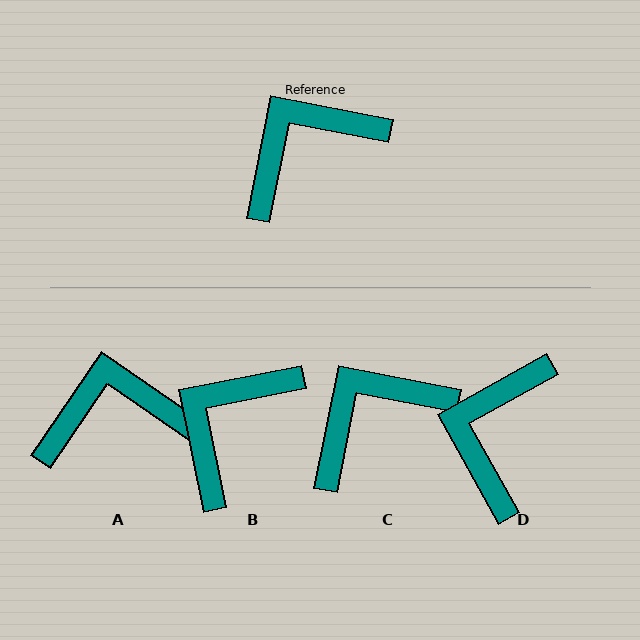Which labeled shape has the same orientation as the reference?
C.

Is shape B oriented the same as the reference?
No, it is off by about 22 degrees.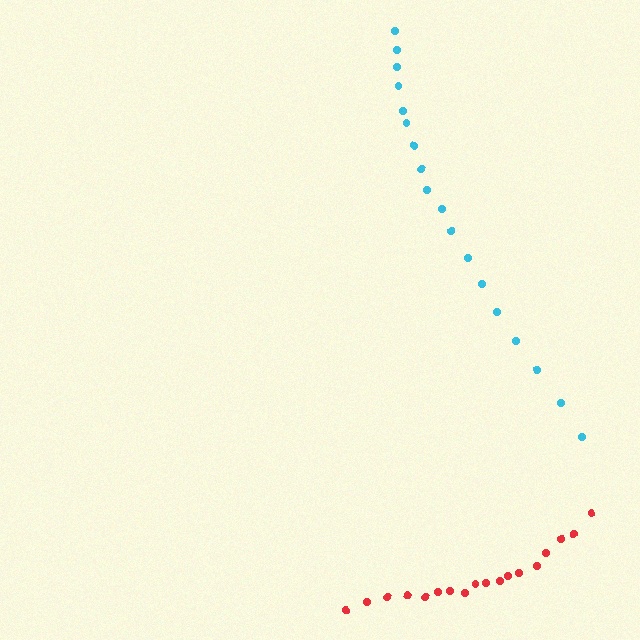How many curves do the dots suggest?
There are 2 distinct paths.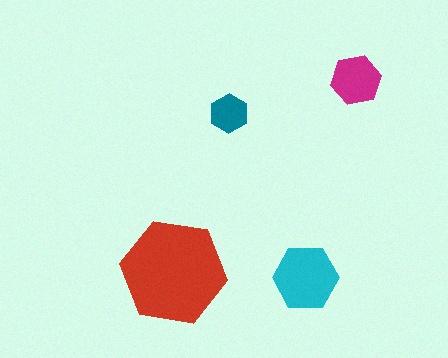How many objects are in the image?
There are 4 objects in the image.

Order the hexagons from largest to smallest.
the red one, the cyan one, the magenta one, the teal one.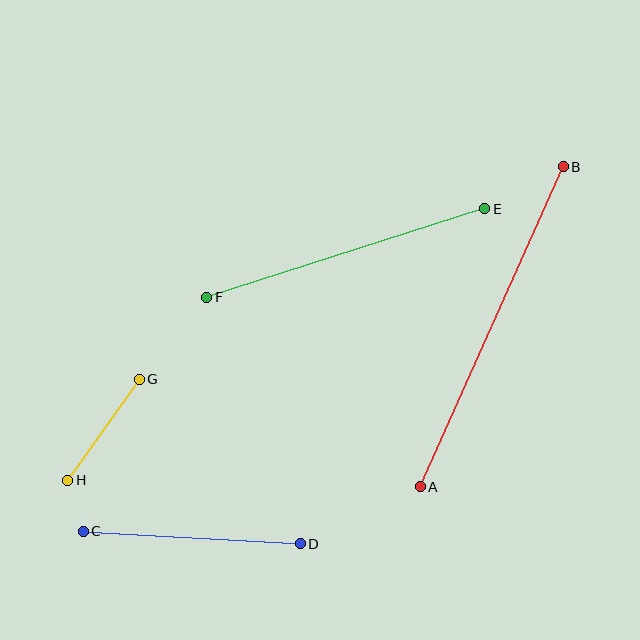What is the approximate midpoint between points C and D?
The midpoint is at approximately (192, 538) pixels.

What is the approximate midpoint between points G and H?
The midpoint is at approximately (103, 430) pixels.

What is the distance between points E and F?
The distance is approximately 291 pixels.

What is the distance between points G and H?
The distance is approximately 123 pixels.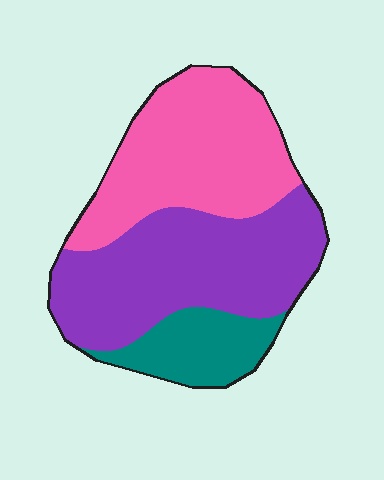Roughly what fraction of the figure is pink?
Pink covers 39% of the figure.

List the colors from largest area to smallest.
From largest to smallest: purple, pink, teal.